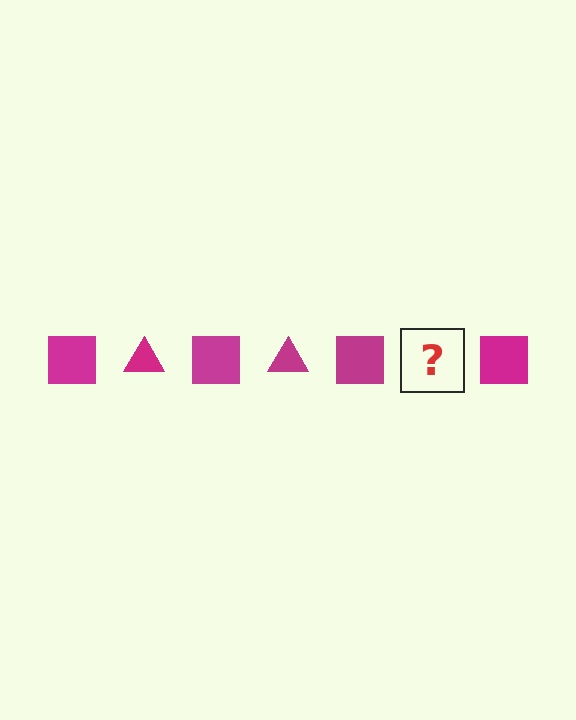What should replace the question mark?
The question mark should be replaced with a magenta triangle.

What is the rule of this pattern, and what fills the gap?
The rule is that the pattern cycles through square, triangle shapes in magenta. The gap should be filled with a magenta triangle.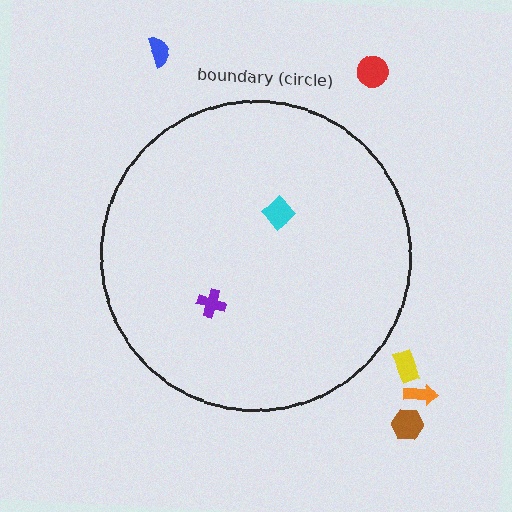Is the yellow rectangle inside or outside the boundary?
Outside.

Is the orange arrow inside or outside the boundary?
Outside.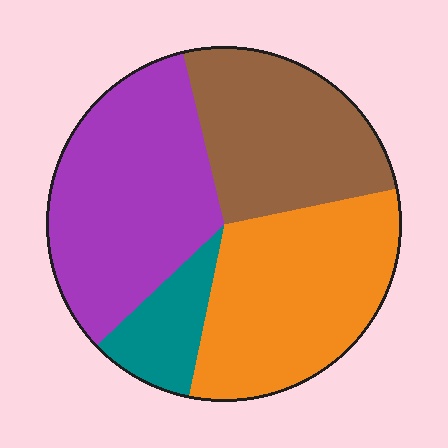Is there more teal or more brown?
Brown.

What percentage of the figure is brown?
Brown covers around 25% of the figure.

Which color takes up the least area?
Teal, at roughly 10%.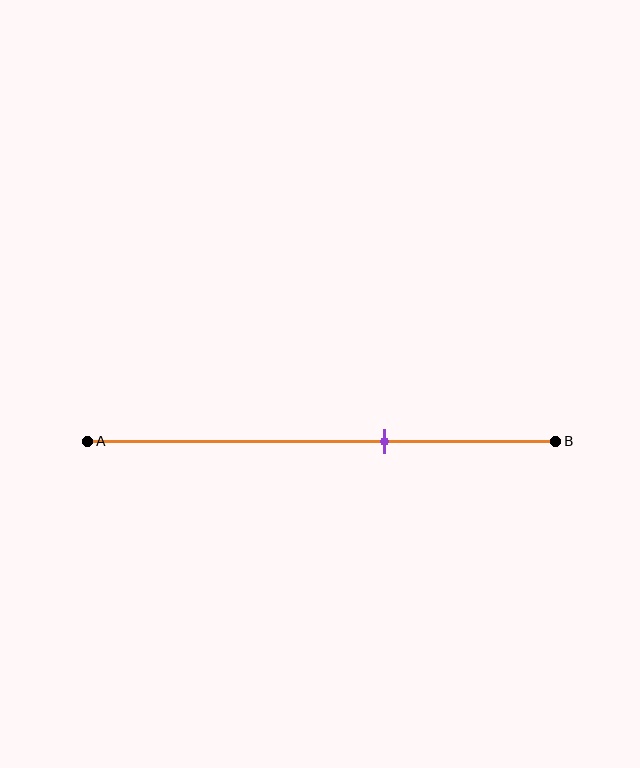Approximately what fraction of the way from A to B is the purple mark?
The purple mark is approximately 65% of the way from A to B.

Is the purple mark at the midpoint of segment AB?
No, the mark is at about 65% from A, not at the 50% midpoint.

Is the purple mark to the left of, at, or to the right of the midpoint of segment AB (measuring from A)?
The purple mark is to the right of the midpoint of segment AB.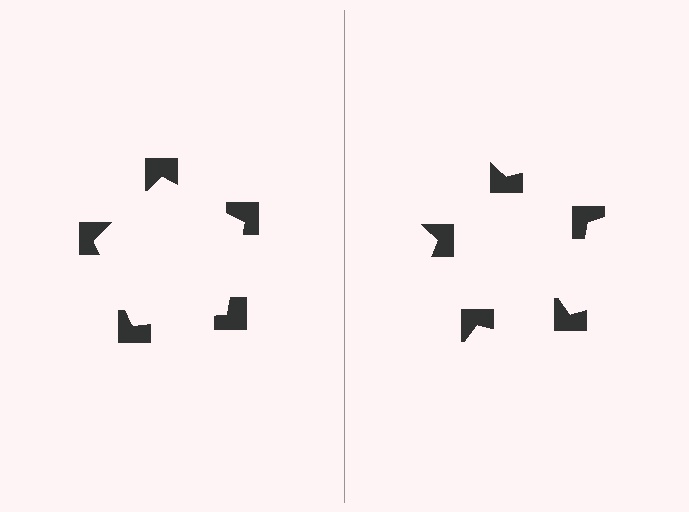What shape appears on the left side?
An illusory pentagon.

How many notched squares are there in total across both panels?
10 — 5 on each side.